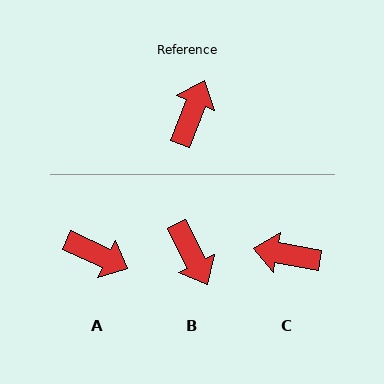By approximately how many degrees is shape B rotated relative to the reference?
Approximately 132 degrees clockwise.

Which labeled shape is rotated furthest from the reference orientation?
B, about 132 degrees away.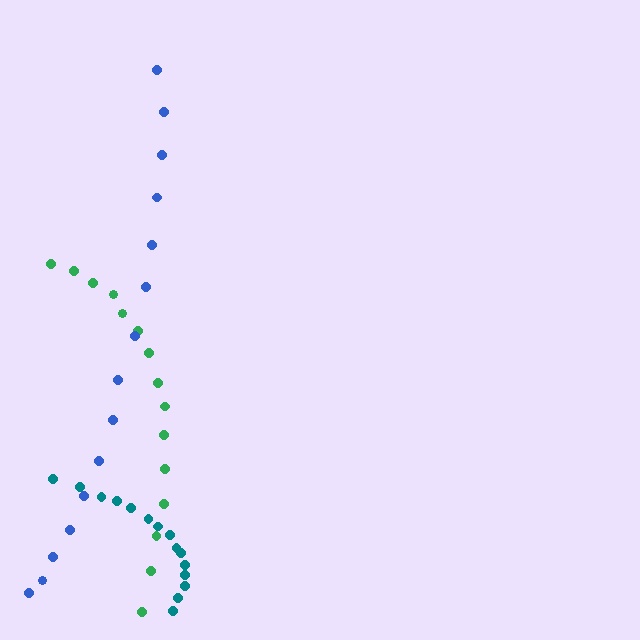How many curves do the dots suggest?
There are 3 distinct paths.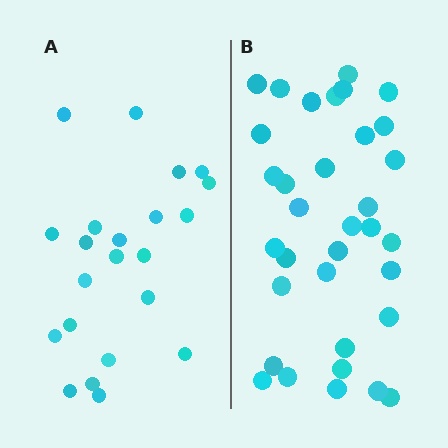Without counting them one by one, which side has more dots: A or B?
Region B (the right region) has more dots.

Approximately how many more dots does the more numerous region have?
Region B has roughly 12 or so more dots than region A.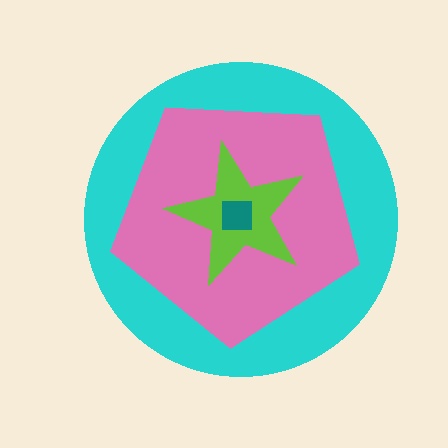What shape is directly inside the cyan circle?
The pink pentagon.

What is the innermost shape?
The teal square.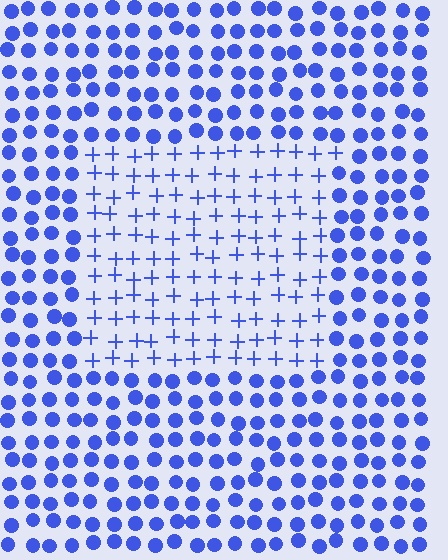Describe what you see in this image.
The image is filled with small blue elements arranged in a uniform grid. A rectangle-shaped region contains plus signs, while the surrounding area contains circles. The boundary is defined purely by the change in element shape.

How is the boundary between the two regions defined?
The boundary is defined by a change in element shape: plus signs inside vs. circles outside. All elements share the same color and spacing.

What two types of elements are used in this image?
The image uses plus signs inside the rectangle region and circles outside it.